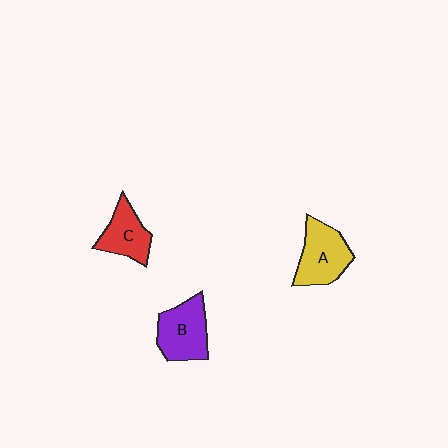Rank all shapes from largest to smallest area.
From largest to smallest: A (yellow), B (purple), C (red).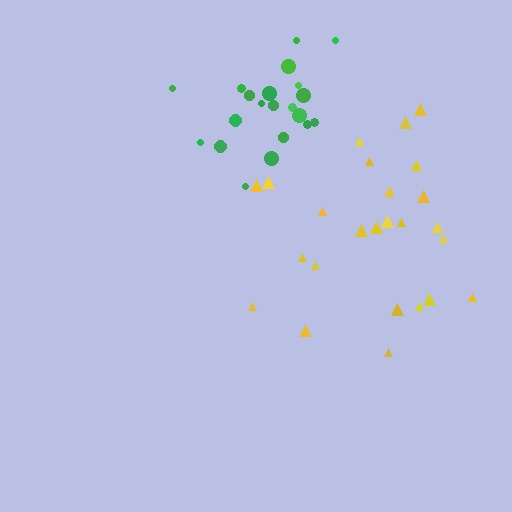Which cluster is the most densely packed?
Green.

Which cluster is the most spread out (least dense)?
Yellow.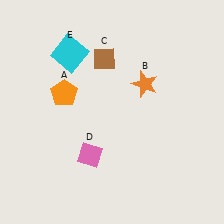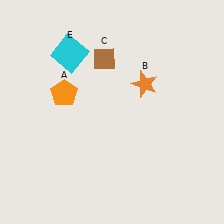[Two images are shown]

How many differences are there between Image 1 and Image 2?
There is 1 difference between the two images.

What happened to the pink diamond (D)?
The pink diamond (D) was removed in Image 2. It was in the bottom-left area of Image 1.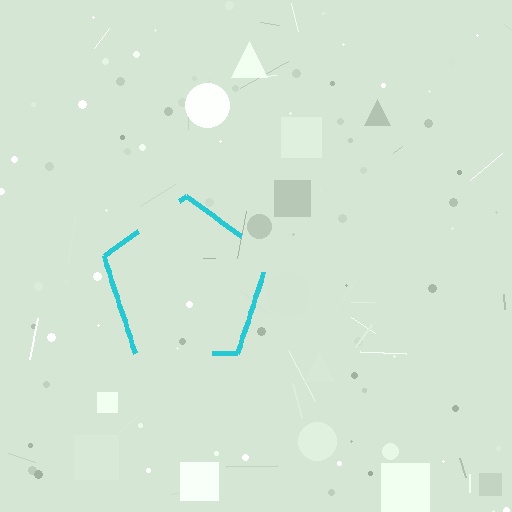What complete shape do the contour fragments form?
The contour fragments form a pentagon.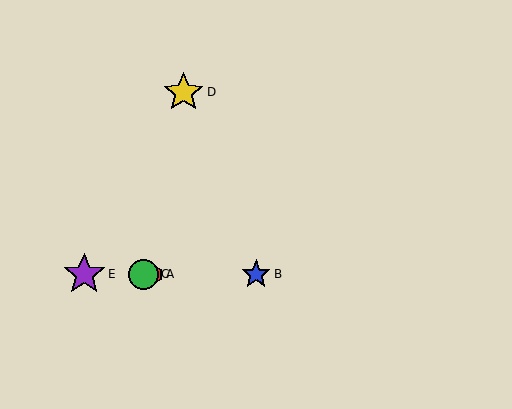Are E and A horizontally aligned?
Yes, both are at y≈274.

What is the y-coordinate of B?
Object B is at y≈274.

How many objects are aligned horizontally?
4 objects (A, B, C, E) are aligned horizontally.